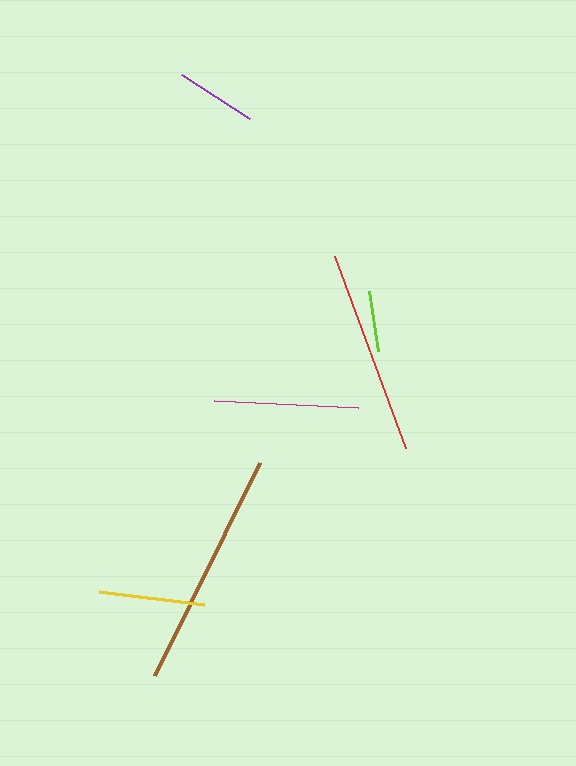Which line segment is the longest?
The brown line is the longest at approximately 237 pixels.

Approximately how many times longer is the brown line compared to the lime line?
The brown line is approximately 3.9 times the length of the lime line.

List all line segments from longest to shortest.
From longest to shortest: brown, red, magenta, yellow, purple, lime.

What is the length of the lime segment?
The lime segment is approximately 61 pixels long.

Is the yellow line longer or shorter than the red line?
The red line is longer than the yellow line.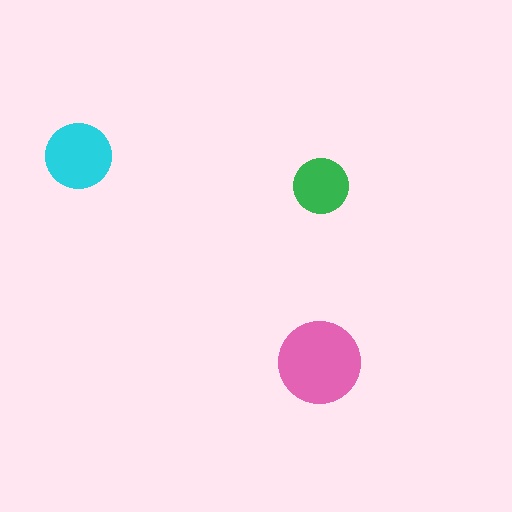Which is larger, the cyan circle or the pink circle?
The pink one.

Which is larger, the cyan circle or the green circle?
The cyan one.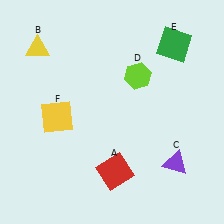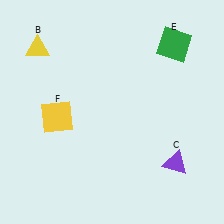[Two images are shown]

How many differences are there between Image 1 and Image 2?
There are 2 differences between the two images.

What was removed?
The red square (A), the lime hexagon (D) were removed in Image 2.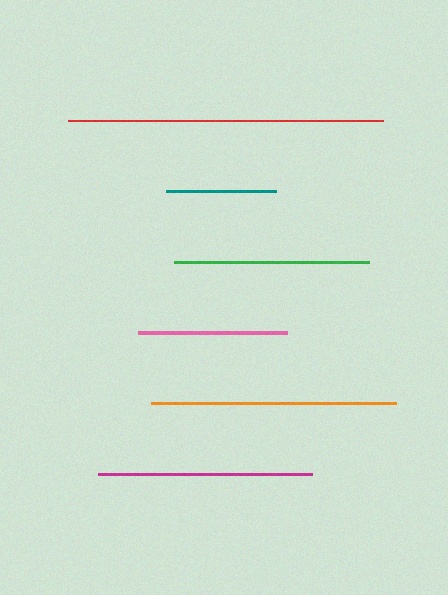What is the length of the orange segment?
The orange segment is approximately 245 pixels long.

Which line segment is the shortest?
The teal line is the shortest at approximately 111 pixels.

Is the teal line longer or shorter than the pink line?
The pink line is longer than the teal line.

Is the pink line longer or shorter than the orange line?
The orange line is longer than the pink line.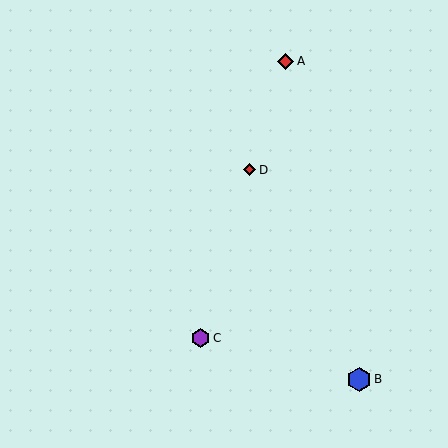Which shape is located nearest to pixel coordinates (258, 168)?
The red diamond (labeled D) at (250, 170) is nearest to that location.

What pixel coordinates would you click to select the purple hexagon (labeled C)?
Click at (201, 338) to select the purple hexagon C.